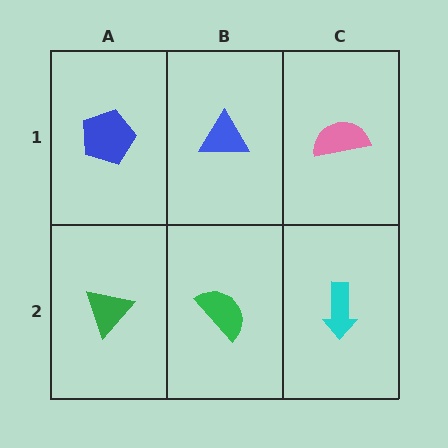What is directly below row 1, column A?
A green triangle.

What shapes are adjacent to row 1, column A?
A green triangle (row 2, column A), a blue triangle (row 1, column B).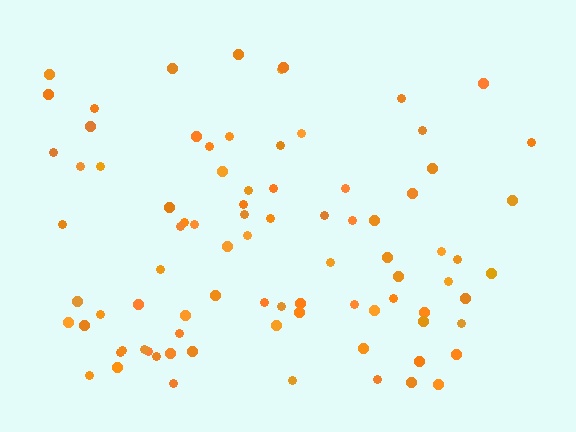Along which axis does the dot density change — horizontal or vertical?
Vertical.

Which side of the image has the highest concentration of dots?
The bottom.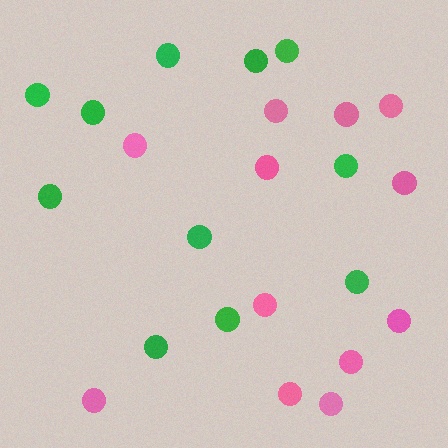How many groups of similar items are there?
There are 2 groups: one group of green circles (11) and one group of pink circles (12).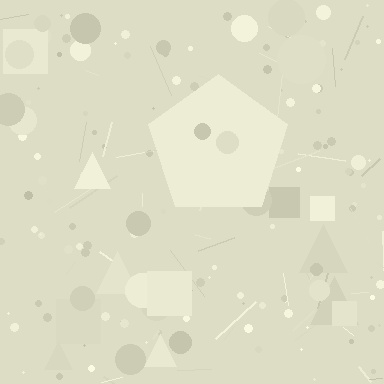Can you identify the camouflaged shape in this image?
The camouflaged shape is a pentagon.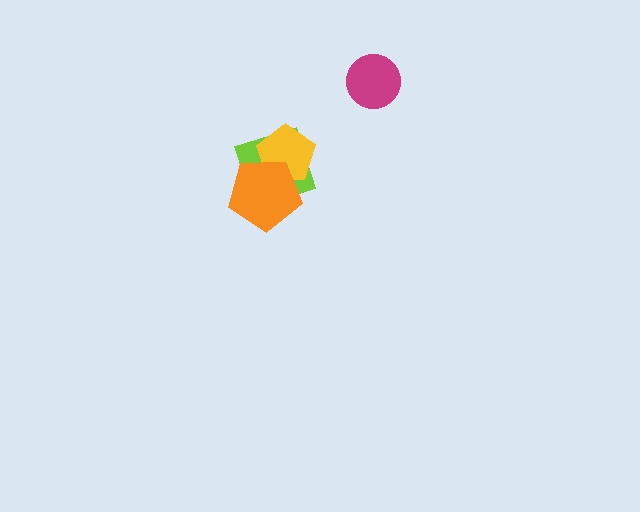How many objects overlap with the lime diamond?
2 objects overlap with the lime diamond.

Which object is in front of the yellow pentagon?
The orange pentagon is in front of the yellow pentagon.